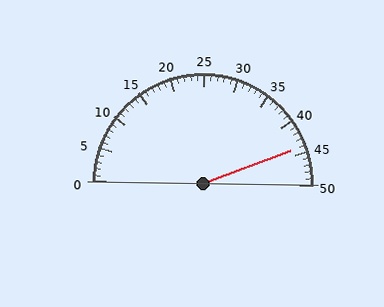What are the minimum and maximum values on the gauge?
The gauge ranges from 0 to 50.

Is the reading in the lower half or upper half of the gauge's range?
The reading is in the upper half of the range (0 to 50).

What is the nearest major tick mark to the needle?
The nearest major tick mark is 45.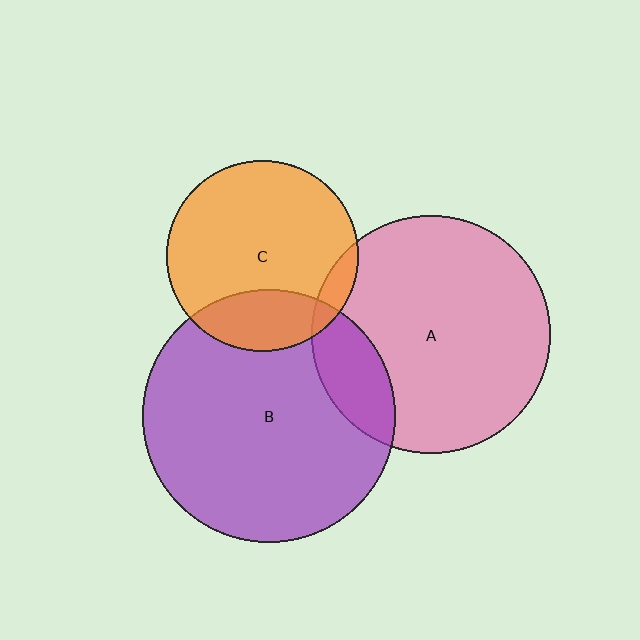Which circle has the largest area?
Circle B (purple).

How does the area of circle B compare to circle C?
Approximately 1.8 times.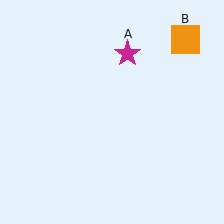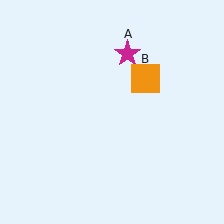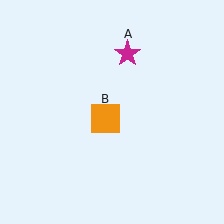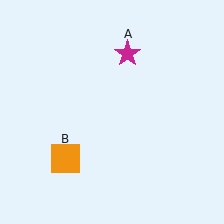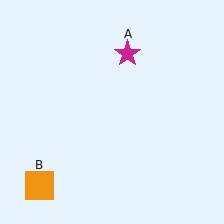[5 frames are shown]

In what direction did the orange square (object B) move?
The orange square (object B) moved down and to the left.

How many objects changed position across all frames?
1 object changed position: orange square (object B).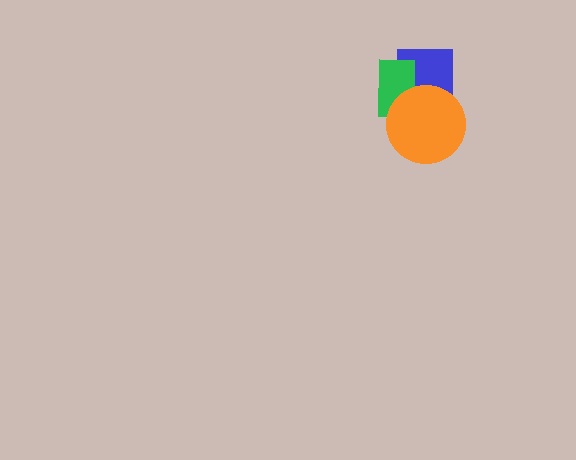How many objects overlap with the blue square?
2 objects overlap with the blue square.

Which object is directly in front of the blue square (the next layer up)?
The green rectangle is directly in front of the blue square.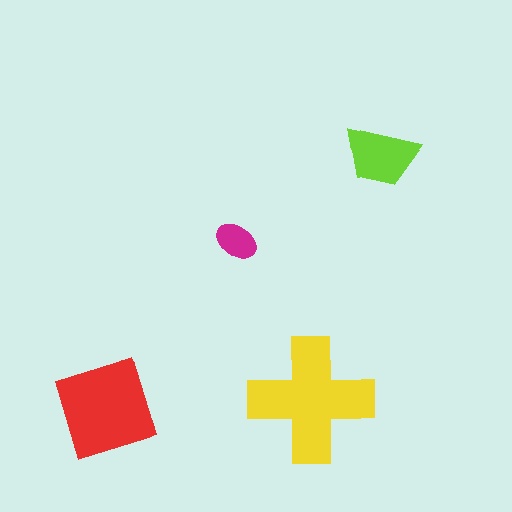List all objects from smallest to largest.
The magenta ellipse, the lime trapezoid, the red diamond, the yellow cross.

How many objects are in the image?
There are 4 objects in the image.